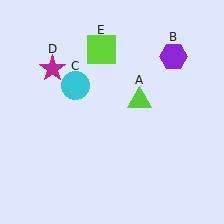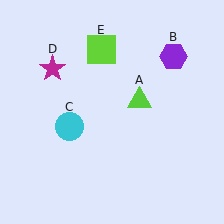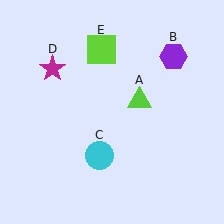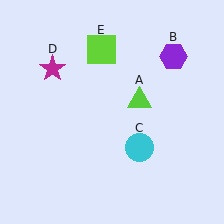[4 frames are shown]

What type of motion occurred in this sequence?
The cyan circle (object C) rotated counterclockwise around the center of the scene.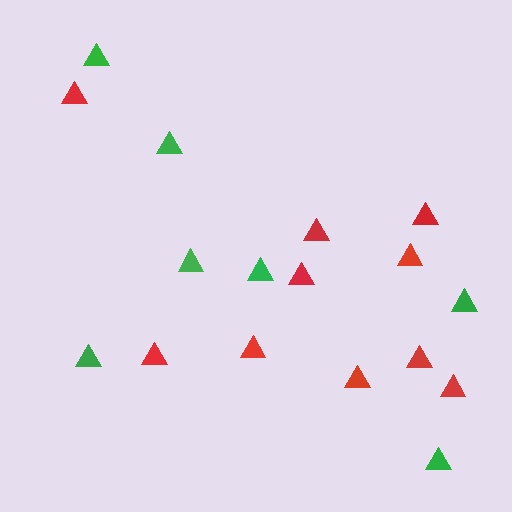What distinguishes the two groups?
There are 2 groups: one group of red triangles (10) and one group of green triangles (7).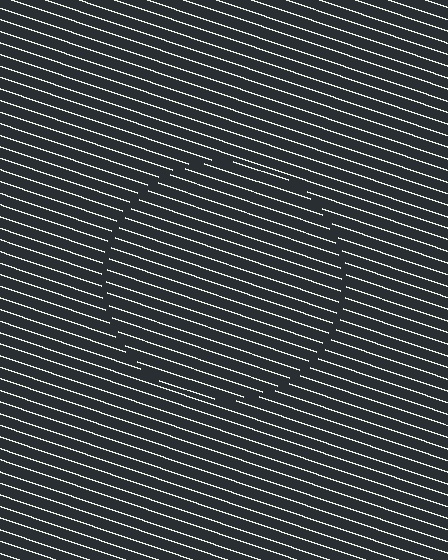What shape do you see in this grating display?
An illusory circle. The interior of the shape contains the same grating, shifted by half a period — the contour is defined by the phase discontinuity where line-ends from the inner and outer gratings abut.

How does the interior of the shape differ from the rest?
The interior of the shape contains the same grating, shifted by half a period — the contour is defined by the phase discontinuity where line-ends from the inner and outer gratings abut.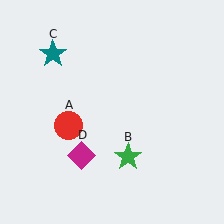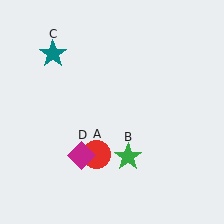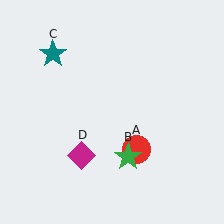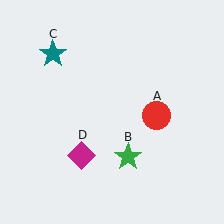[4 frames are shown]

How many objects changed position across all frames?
1 object changed position: red circle (object A).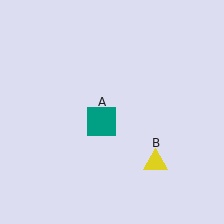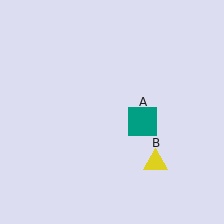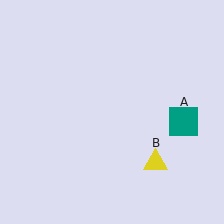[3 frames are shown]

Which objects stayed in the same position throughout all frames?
Yellow triangle (object B) remained stationary.